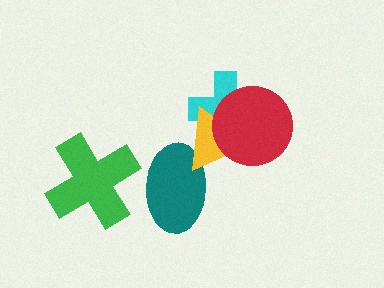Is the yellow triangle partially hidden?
Yes, it is partially covered by another shape.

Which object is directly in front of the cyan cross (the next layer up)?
The yellow triangle is directly in front of the cyan cross.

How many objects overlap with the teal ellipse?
2 objects overlap with the teal ellipse.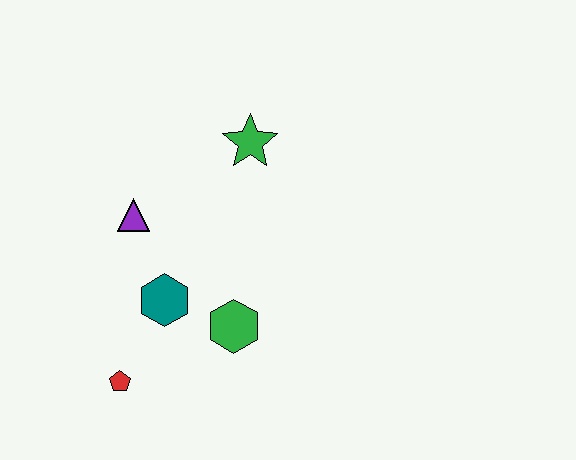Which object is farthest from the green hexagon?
The green star is farthest from the green hexagon.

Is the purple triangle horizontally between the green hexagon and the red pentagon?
Yes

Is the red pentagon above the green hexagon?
No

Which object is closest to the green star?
The purple triangle is closest to the green star.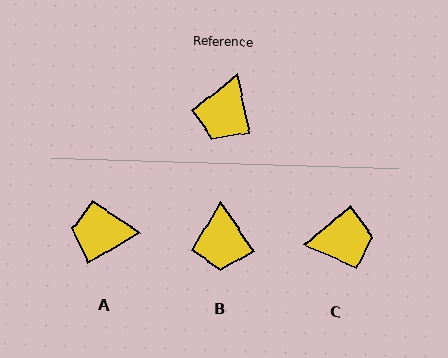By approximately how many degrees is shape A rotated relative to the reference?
Approximately 73 degrees clockwise.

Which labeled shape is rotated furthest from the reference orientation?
C, about 117 degrees away.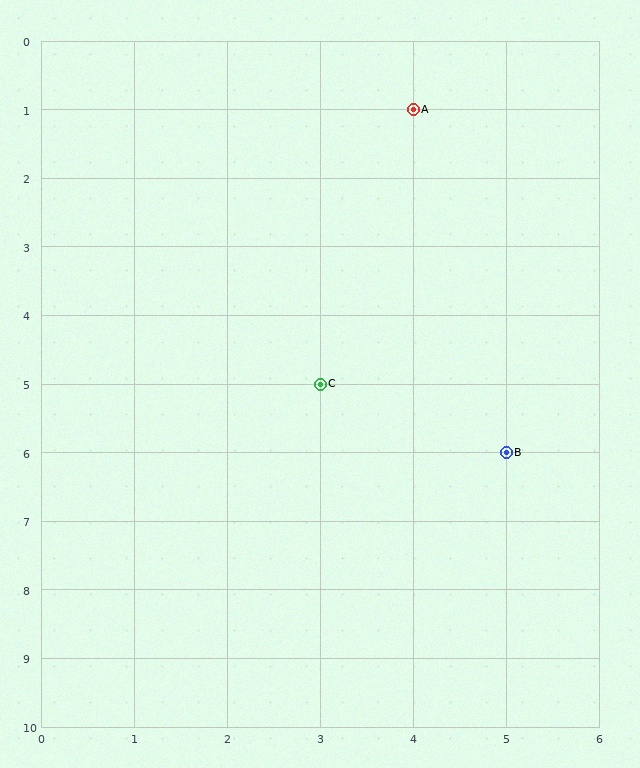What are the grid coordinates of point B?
Point B is at grid coordinates (5, 6).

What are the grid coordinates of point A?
Point A is at grid coordinates (4, 1).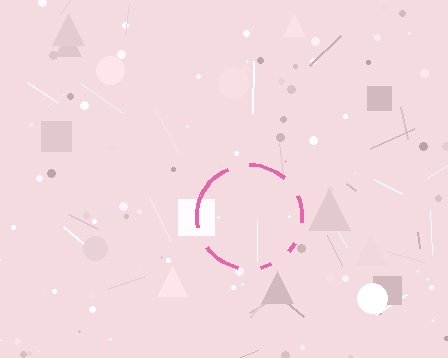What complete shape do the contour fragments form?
The contour fragments form a circle.